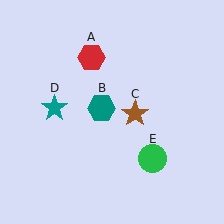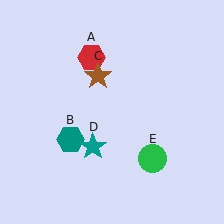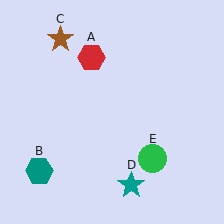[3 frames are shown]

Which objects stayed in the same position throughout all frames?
Red hexagon (object A) and green circle (object E) remained stationary.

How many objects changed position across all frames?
3 objects changed position: teal hexagon (object B), brown star (object C), teal star (object D).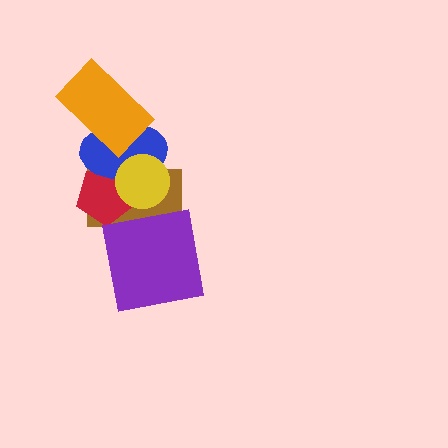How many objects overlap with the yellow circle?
3 objects overlap with the yellow circle.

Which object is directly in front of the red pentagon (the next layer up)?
The blue ellipse is directly in front of the red pentagon.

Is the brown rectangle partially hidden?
Yes, it is partially covered by another shape.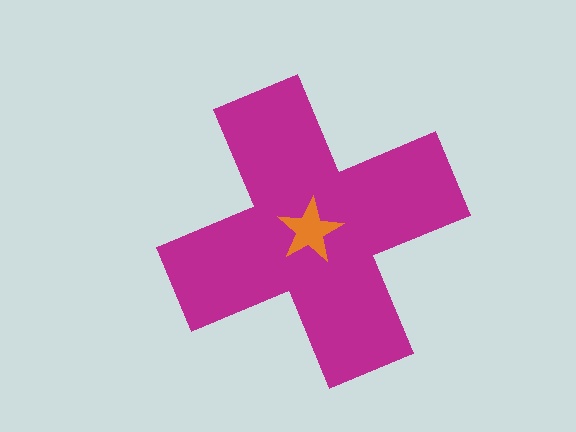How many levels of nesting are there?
2.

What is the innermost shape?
The orange star.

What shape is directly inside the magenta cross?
The orange star.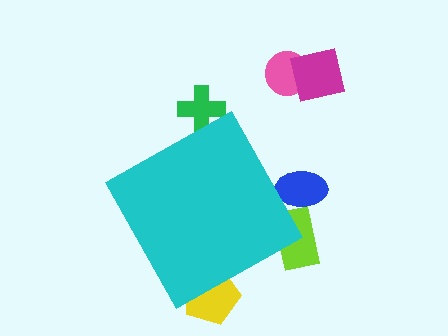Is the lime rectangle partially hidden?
Yes, the lime rectangle is partially hidden behind the cyan diamond.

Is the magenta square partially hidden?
No, the magenta square is fully visible.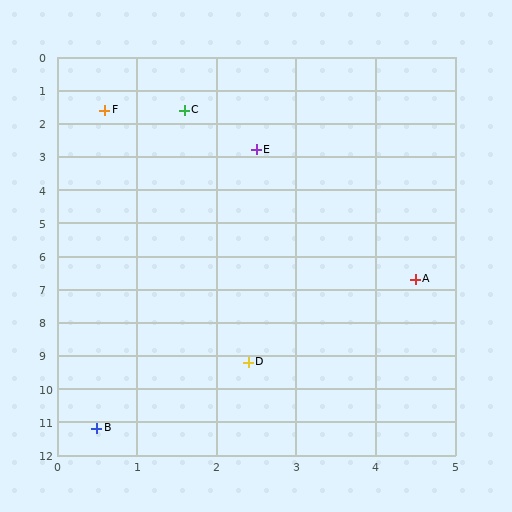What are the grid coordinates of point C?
Point C is at approximately (1.6, 1.6).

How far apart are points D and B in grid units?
Points D and B are about 2.8 grid units apart.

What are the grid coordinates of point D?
Point D is at approximately (2.4, 9.2).